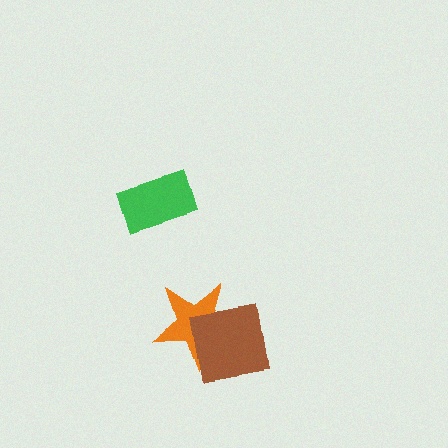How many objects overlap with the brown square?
1 object overlaps with the brown square.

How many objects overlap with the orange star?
1 object overlaps with the orange star.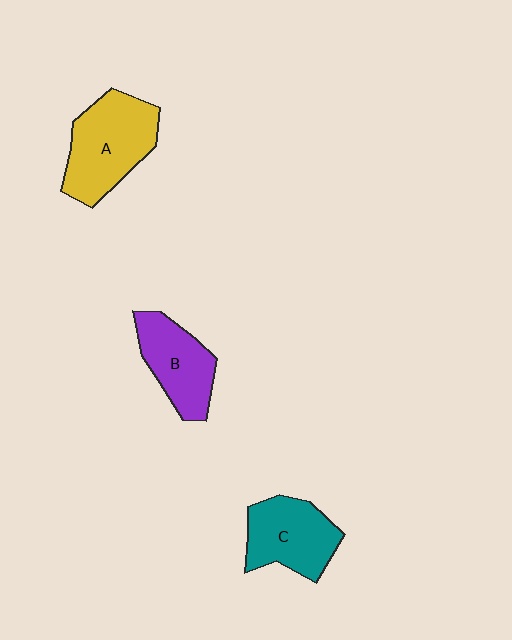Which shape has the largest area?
Shape A (yellow).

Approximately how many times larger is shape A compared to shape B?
Approximately 1.3 times.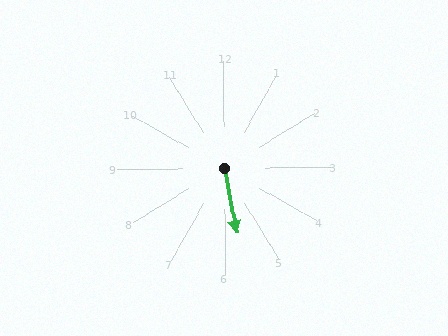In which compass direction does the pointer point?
South.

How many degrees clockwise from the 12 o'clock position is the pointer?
Approximately 170 degrees.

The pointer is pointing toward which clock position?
Roughly 6 o'clock.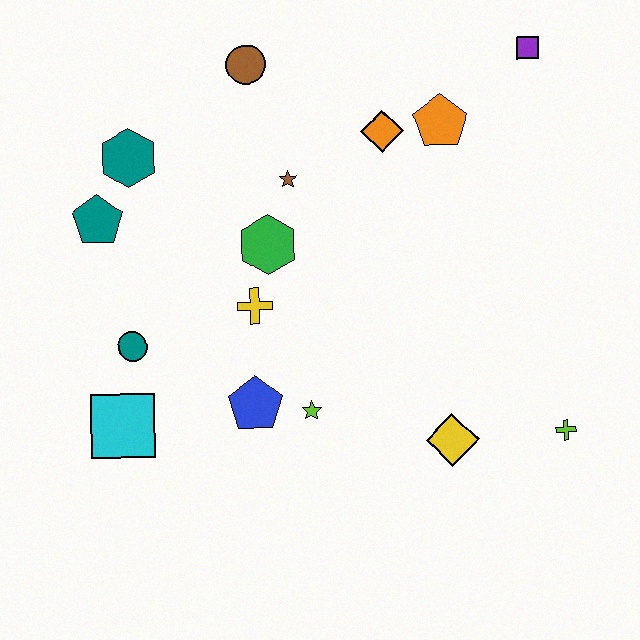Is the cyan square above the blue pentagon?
No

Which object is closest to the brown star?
The green hexagon is closest to the brown star.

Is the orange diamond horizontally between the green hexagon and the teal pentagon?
No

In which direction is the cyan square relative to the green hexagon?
The cyan square is below the green hexagon.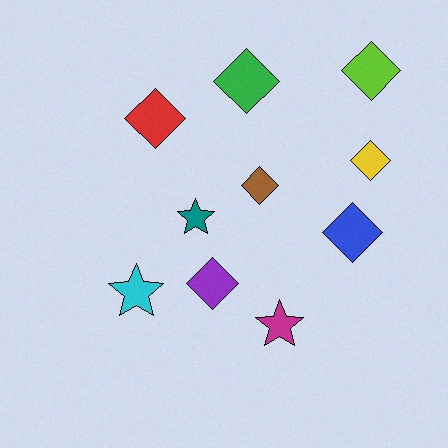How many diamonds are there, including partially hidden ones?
There are 7 diamonds.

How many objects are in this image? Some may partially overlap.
There are 10 objects.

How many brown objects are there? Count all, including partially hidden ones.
There is 1 brown object.